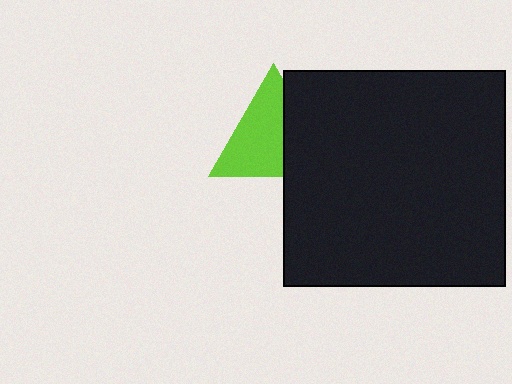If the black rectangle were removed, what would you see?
You would see the complete lime triangle.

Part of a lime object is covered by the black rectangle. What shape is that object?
It is a triangle.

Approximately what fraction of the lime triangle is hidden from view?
Roughly 36% of the lime triangle is hidden behind the black rectangle.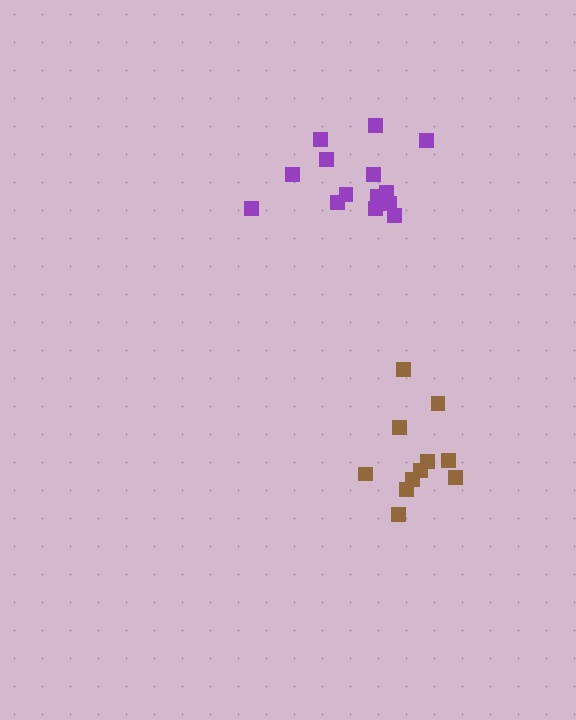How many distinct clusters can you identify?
There are 2 distinct clusters.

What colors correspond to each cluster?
The clusters are colored: purple, brown.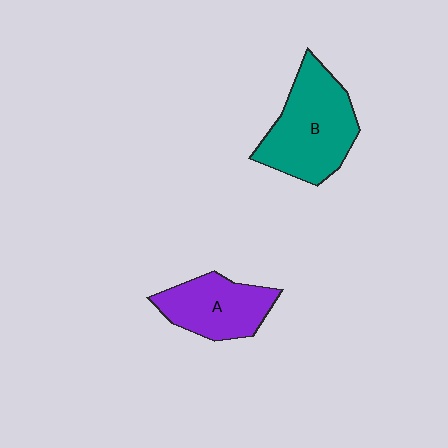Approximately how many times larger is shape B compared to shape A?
Approximately 1.4 times.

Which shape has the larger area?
Shape B (teal).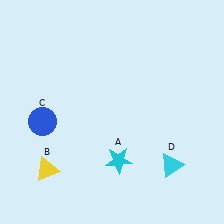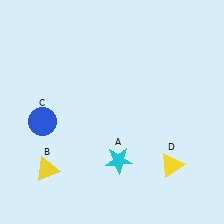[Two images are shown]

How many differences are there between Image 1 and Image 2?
There is 1 difference between the two images.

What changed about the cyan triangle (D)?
In Image 1, D is cyan. In Image 2, it changed to yellow.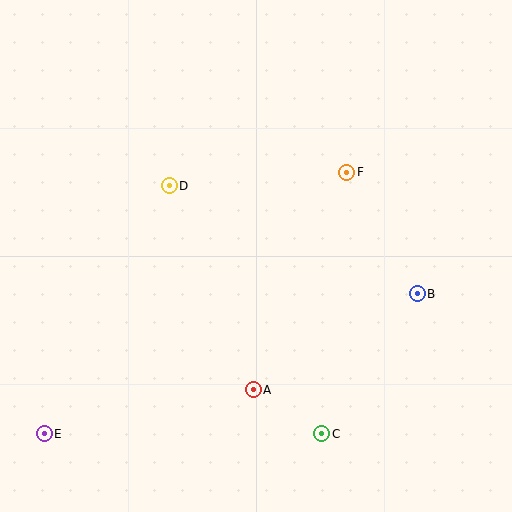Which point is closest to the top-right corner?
Point F is closest to the top-right corner.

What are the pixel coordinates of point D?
Point D is at (169, 186).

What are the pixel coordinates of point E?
Point E is at (44, 434).